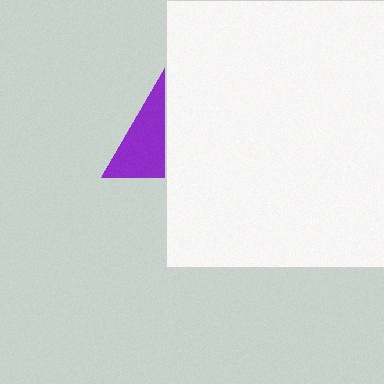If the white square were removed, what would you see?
You would see the complete purple triangle.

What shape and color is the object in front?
The object in front is a white square.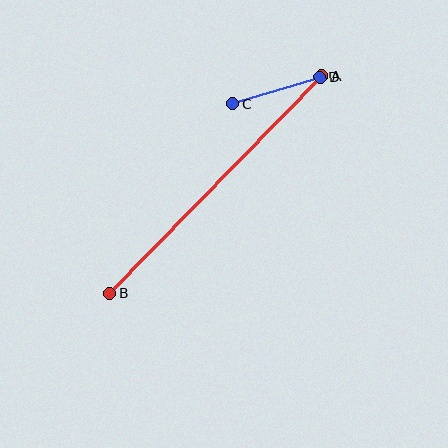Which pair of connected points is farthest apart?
Points A and B are farthest apart.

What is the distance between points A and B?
The distance is approximately 304 pixels.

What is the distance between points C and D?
The distance is approximately 92 pixels.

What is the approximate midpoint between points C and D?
The midpoint is at approximately (276, 90) pixels.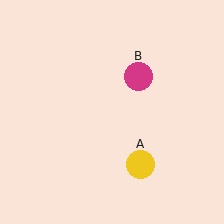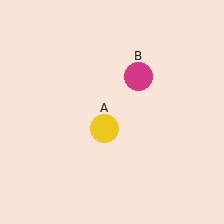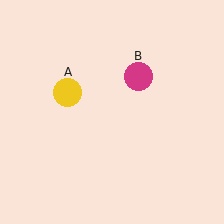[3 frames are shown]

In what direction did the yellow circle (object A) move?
The yellow circle (object A) moved up and to the left.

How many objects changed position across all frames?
1 object changed position: yellow circle (object A).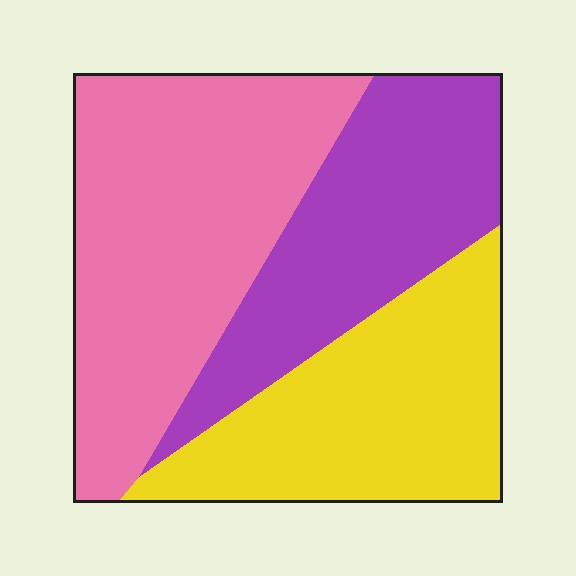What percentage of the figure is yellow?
Yellow covers 30% of the figure.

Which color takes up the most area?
Pink, at roughly 40%.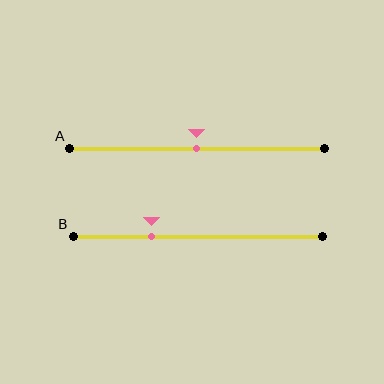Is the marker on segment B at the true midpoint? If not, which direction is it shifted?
No, the marker on segment B is shifted to the left by about 18% of the segment length.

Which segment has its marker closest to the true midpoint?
Segment A has its marker closest to the true midpoint.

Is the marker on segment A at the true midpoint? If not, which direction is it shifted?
Yes, the marker on segment A is at the true midpoint.